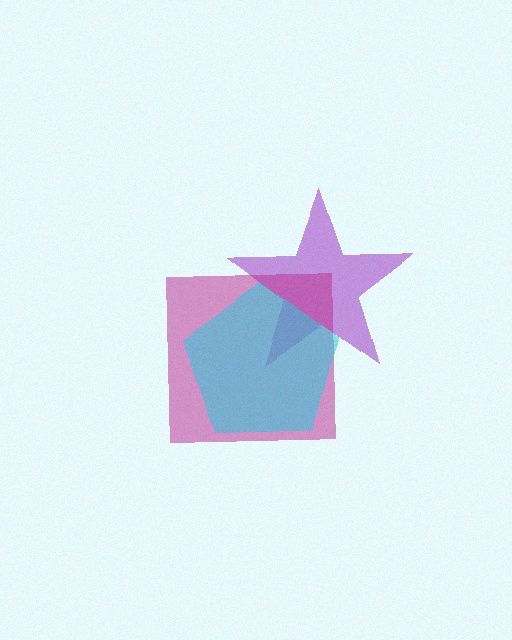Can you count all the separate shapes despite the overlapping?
Yes, there are 3 separate shapes.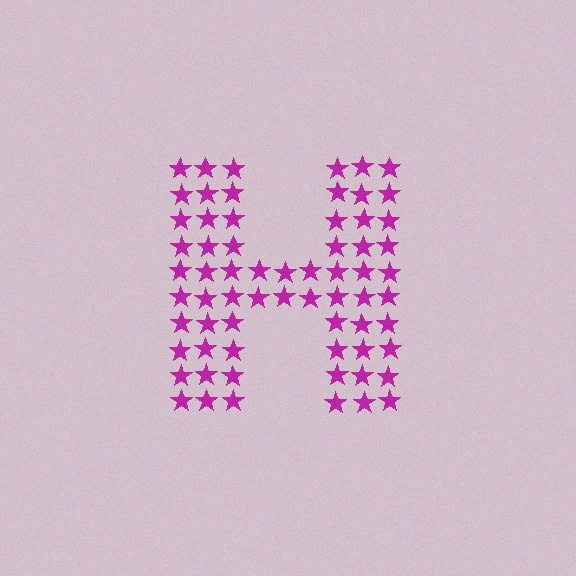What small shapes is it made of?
It is made of small stars.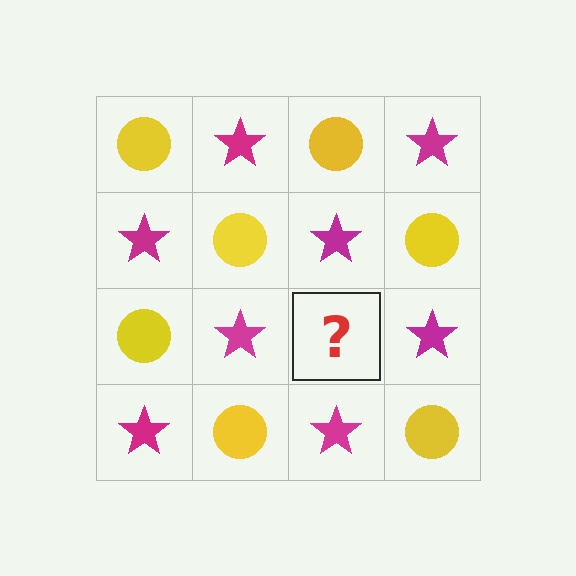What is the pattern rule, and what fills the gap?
The rule is that it alternates yellow circle and magenta star in a checkerboard pattern. The gap should be filled with a yellow circle.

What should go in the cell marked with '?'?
The missing cell should contain a yellow circle.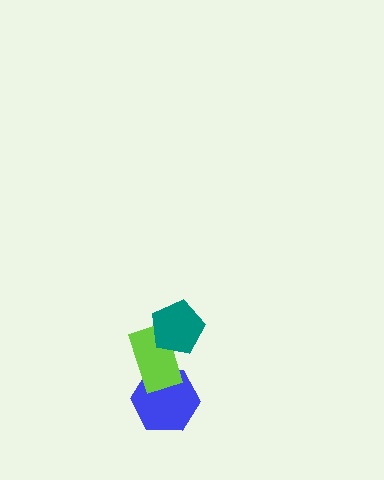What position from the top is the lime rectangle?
The lime rectangle is 2nd from the top.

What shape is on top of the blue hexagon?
The lime rectangle is on top of the blue hexagon.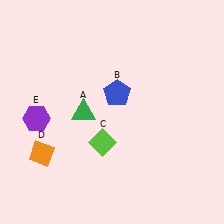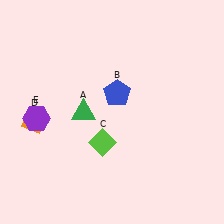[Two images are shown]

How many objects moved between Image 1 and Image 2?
1 object moved between the two images.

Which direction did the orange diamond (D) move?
The orange diamond (D) moved up.